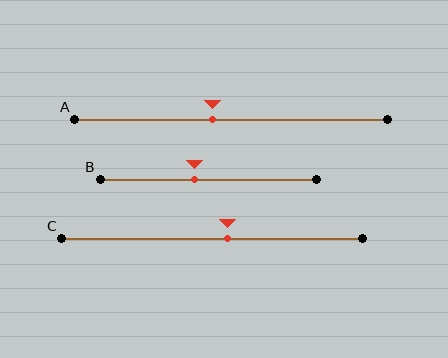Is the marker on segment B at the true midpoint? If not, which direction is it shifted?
No, the marker on segment B is shifted to the left by about 6% of the segment length.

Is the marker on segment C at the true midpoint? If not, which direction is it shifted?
No, the marker on segment C is shifted to the right by about 5% of the segment length.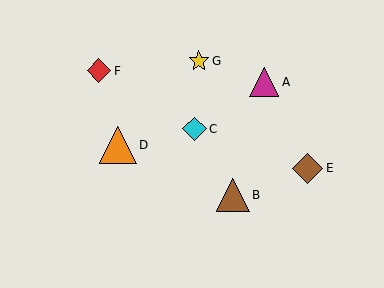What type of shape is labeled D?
Shape D is an orange triangle.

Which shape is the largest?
The orange triangle (labeled D) is the largest.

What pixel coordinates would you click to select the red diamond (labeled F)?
Click at (99, 71) to select the red diamond F.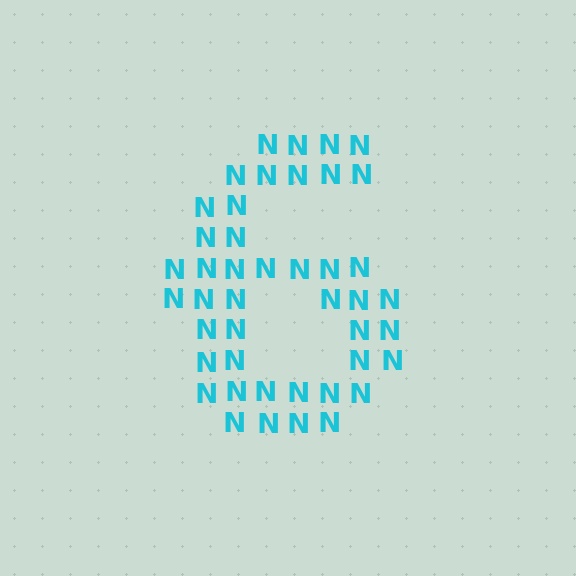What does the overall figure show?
The overall figure shows the digit 6.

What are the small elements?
The small elements are letter N's.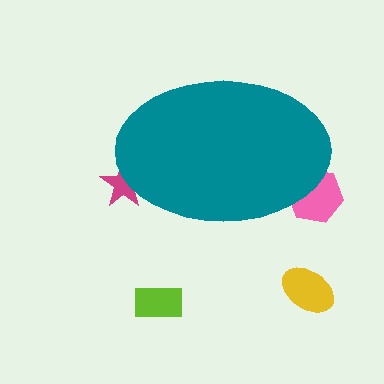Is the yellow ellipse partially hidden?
No, the yellow ellipse is fully visible.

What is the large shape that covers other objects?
A teal ellipse.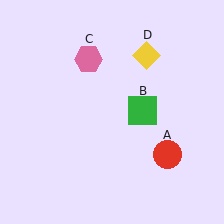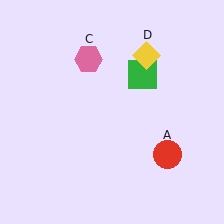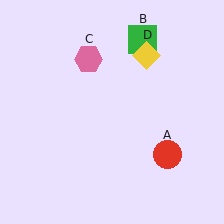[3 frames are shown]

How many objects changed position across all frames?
1 object changed position: green square (object B).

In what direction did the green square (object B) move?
The green square (object B) moved up.